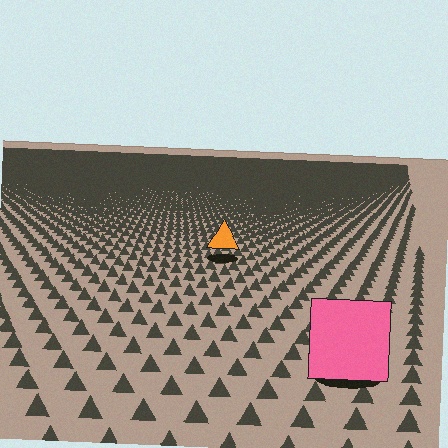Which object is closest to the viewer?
The pink square is closest. The texture marks near it are larger and more spread out.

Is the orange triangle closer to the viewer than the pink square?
No. The pink square is closer — you can tell from the texture gradient: the ground texture is coarser near it.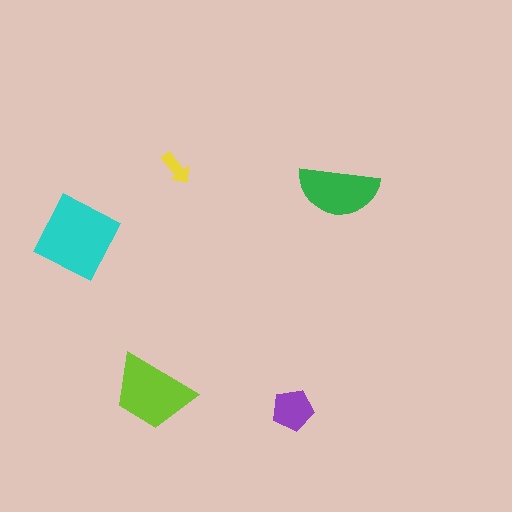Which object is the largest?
The cyan diamond.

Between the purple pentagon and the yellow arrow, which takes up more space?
The purple pentagon.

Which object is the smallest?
The yellow arrow.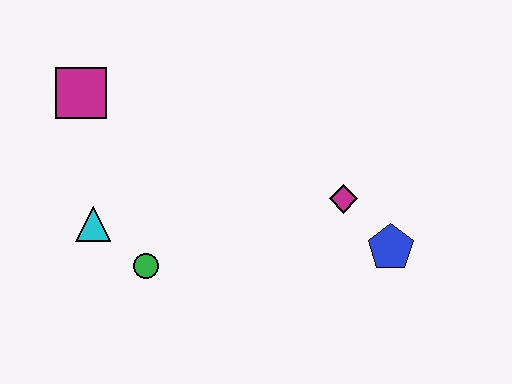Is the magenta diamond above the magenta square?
No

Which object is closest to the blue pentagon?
The magenta diamond is closest to the blue pentagon.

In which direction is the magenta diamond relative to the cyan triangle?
The magenta diamond is to the right of the cyan triangle.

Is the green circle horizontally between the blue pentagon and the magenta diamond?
No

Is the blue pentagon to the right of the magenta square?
Yes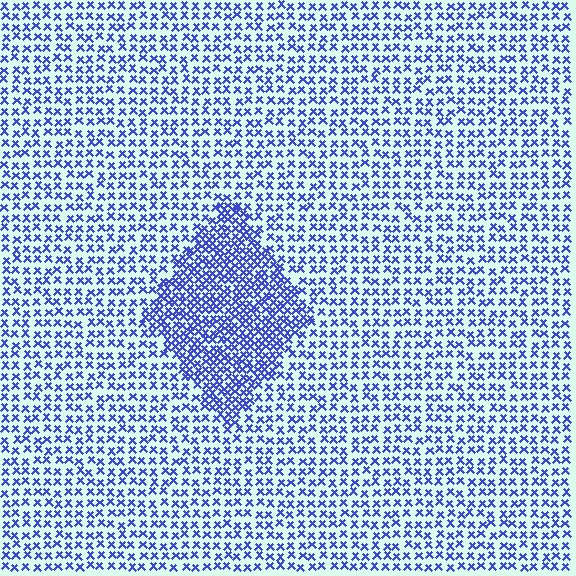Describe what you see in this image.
The image contains small blue elements arranged at two different densities. A diamond-shaped region is visible where the elements are more densely packed than the surrounding area.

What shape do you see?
I see a diamond.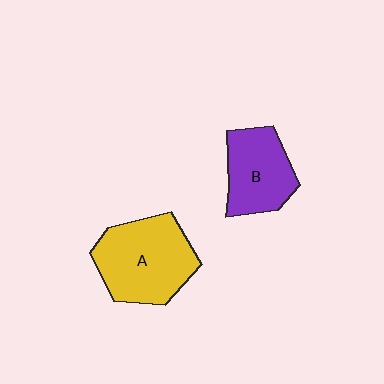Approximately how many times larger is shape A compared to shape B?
Approximately 1.4 times.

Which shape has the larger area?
Shape A (yellow).